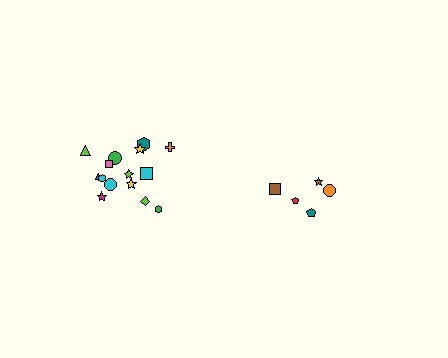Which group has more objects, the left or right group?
The left group.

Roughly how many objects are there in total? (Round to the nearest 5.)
Roughly 20 objects in total.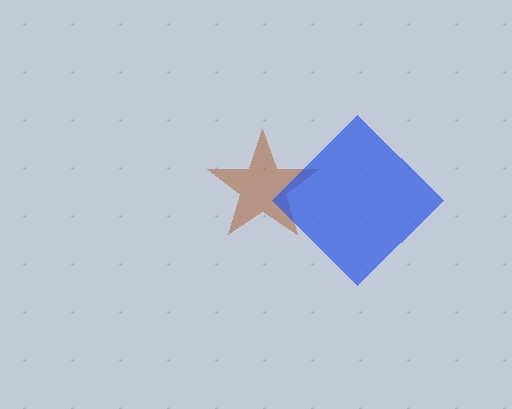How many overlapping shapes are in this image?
There are 2 overlapping shapes in the image.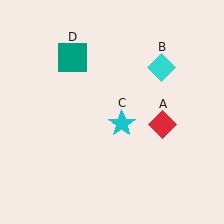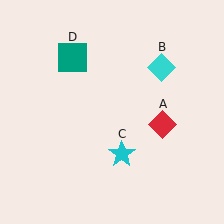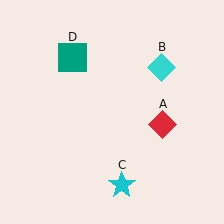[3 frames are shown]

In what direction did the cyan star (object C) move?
The cyan star (object C) moved down.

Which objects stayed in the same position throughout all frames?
Red diamond (object A) and cyan diamond (object B) and teal square (object D) remained stationary.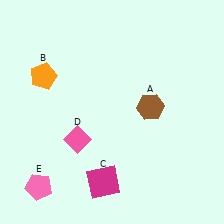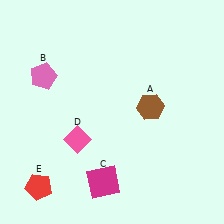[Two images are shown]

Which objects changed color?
B changed from orange to pink. E changed from pink to red.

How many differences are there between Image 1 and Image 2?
There are 2 differences between the two images.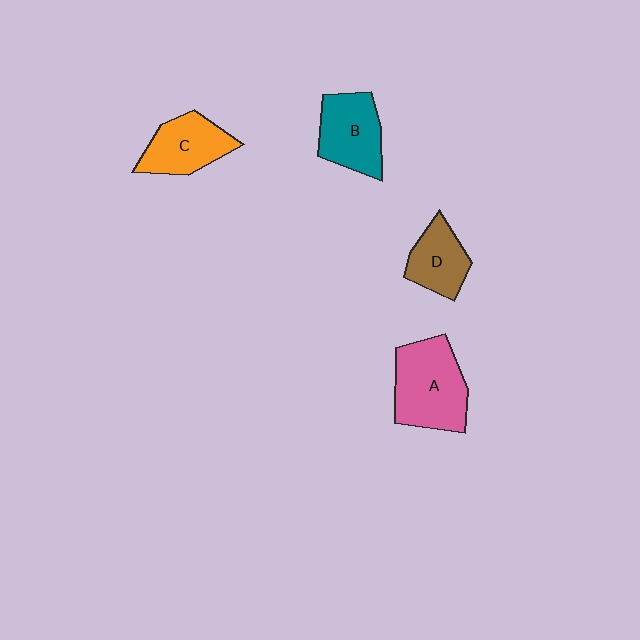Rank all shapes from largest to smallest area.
From largest to smallest: A (pink), B (teal), C (orange), D (brown).